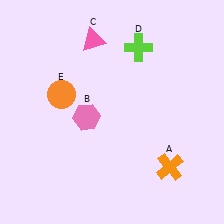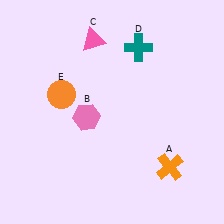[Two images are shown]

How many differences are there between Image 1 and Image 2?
There is 1 difference between the two images.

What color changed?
The cross (D) changed from lime in Image 1 to teal in Image 2.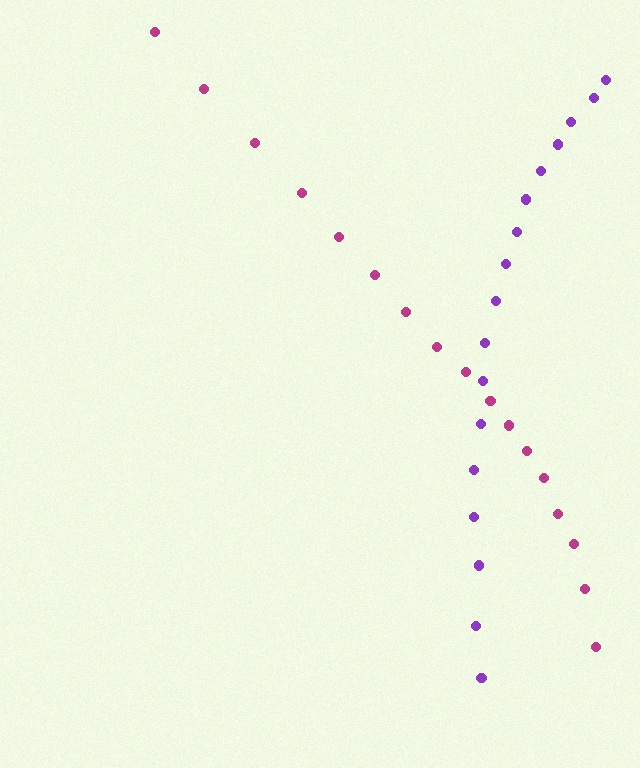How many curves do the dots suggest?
There are 2 distinct paths.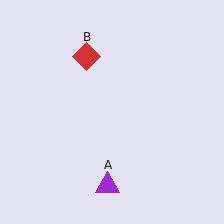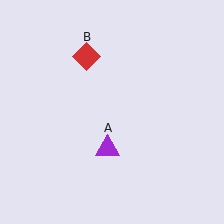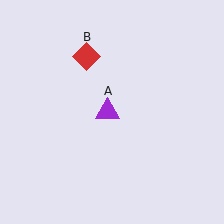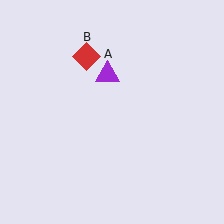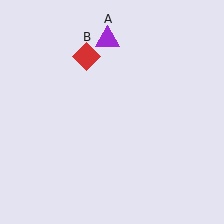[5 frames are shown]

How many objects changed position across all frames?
1 object changed position: purple triangle (object A).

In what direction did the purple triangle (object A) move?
The purple triangle (object A) moved up.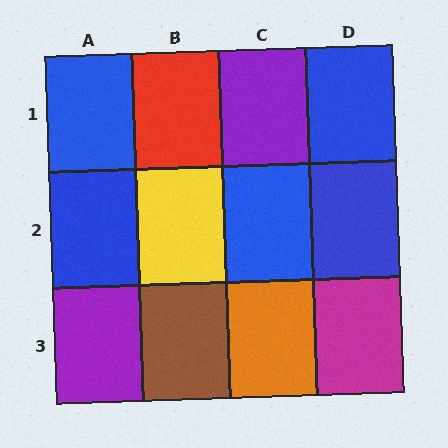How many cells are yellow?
1 cell is yellow.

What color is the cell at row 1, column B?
Red.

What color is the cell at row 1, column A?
Blue.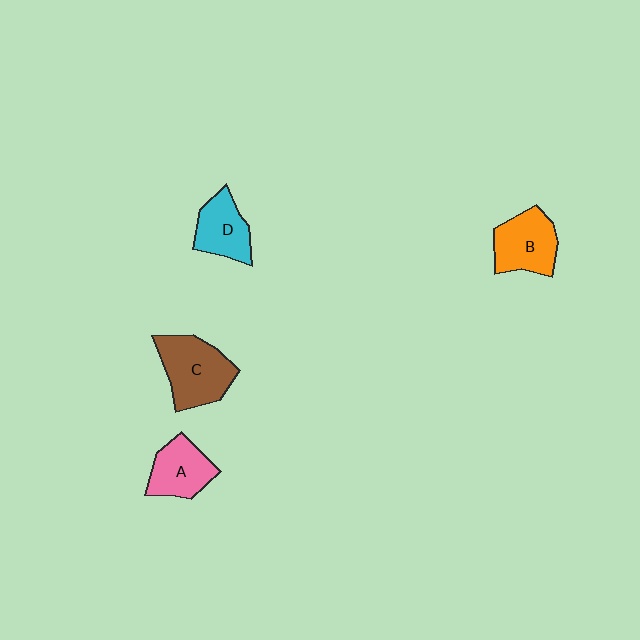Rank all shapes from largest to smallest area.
From largest to smallest: C (brown), B (orange), A (pink), D (cyan).